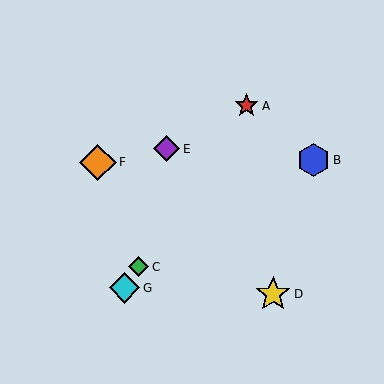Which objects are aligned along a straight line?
Objects A, C, G are aligned along a straight line.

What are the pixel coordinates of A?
Object A is at (247, 106).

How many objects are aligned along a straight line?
3 objects (A, C, G) are aligned along a straight line.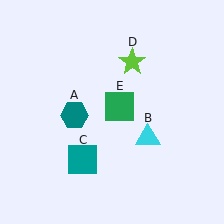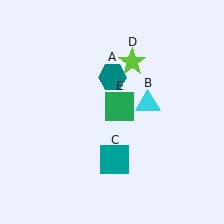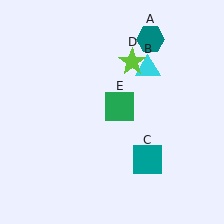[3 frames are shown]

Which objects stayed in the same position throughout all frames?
Lime star (object D) and green square (object E) remained stationary.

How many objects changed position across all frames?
3 objects changed position: teal hexagon (object A), cyan triangle (object B), teal square (object C).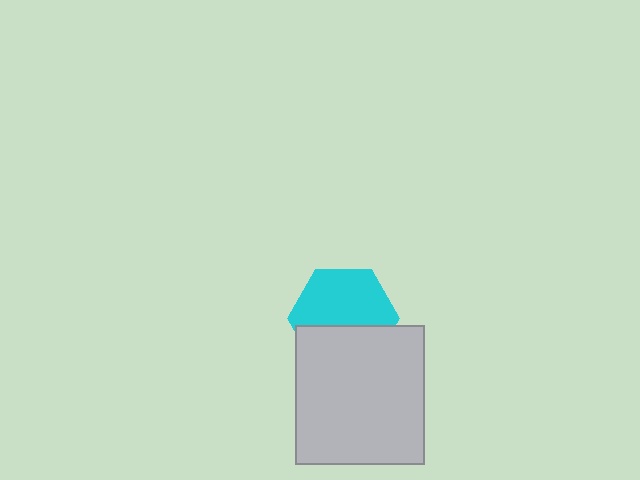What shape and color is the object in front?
The object in front is a light gray rectangle.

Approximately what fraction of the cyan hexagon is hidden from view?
Roughly 40% of the cyan hexagon is hidden behind the light gray rectangle.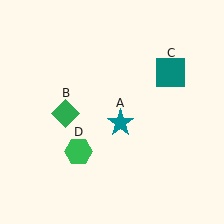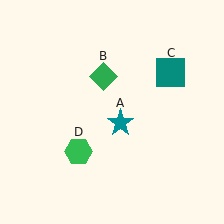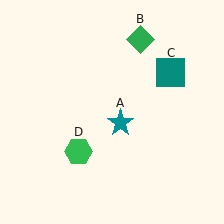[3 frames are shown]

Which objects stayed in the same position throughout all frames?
Teal star (object A) and teal square (object C) and green hexagon (object D) remained stationary.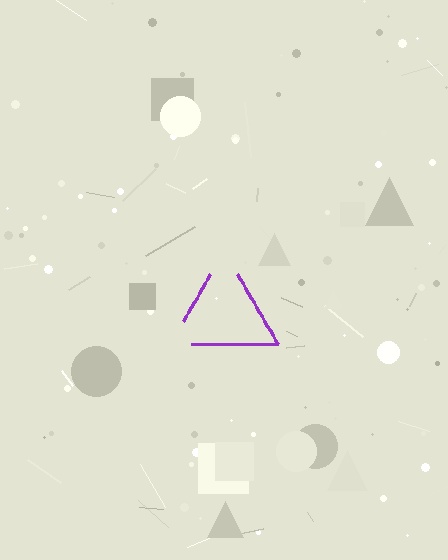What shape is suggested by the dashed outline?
The dashed outline suggests a triangle.